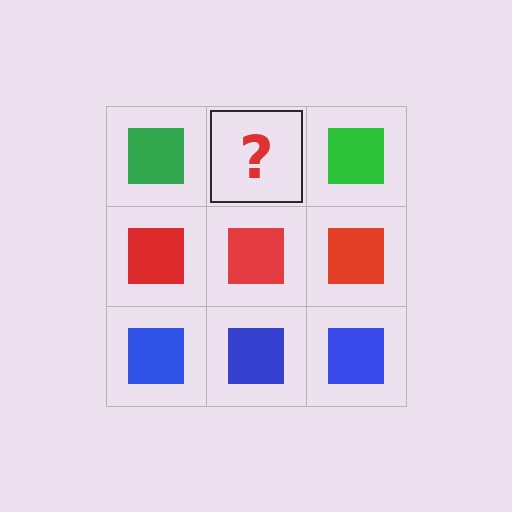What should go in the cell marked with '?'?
The missing cell should contain a green square.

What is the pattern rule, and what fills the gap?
The rule is that each row has a consistent color. The gap should be filled with a green square.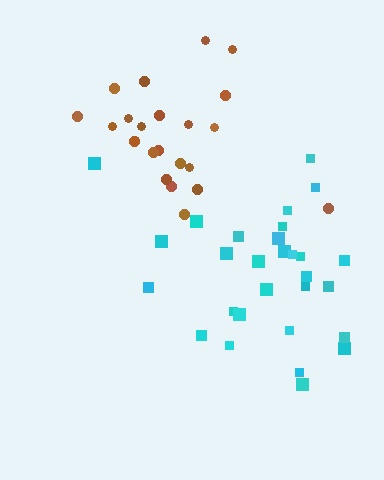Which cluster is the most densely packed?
Cyan.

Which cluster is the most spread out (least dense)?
Brown.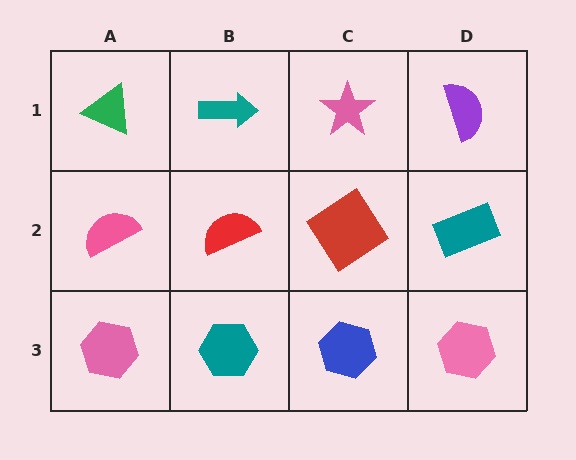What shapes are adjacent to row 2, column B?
A teal arrow (row 1, column B), a teal hexagon (row 3, column B), a pink semicircle (row 2, column A), a red diamond (row 2, column C).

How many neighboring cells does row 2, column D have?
3.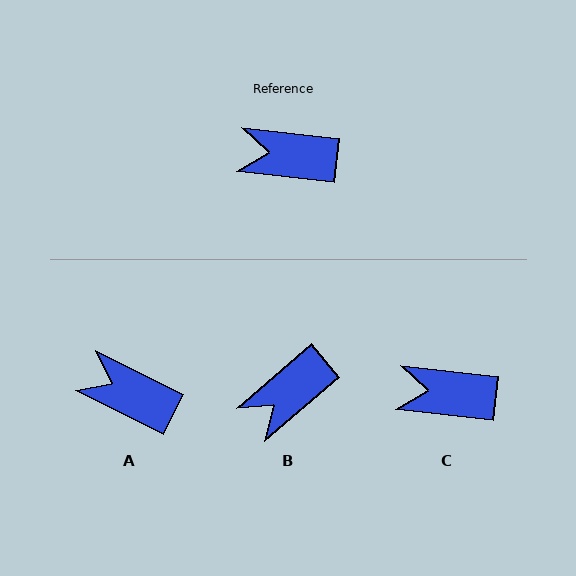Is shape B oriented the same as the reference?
No, it is off by about 47 degrees.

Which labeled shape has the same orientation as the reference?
C.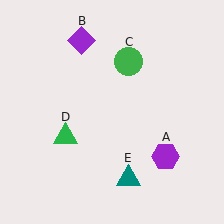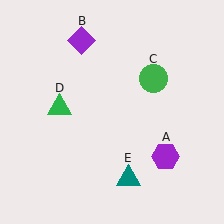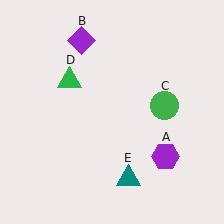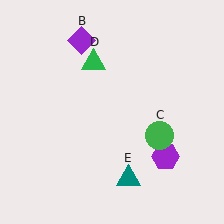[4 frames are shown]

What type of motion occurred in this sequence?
The green circle (object C), green triangle (object D) rotated clockwise around the center of the scene.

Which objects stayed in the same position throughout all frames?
Purple hexagon (object A) and purple diamond (object B) and teal triangle (object E) remained stationary.